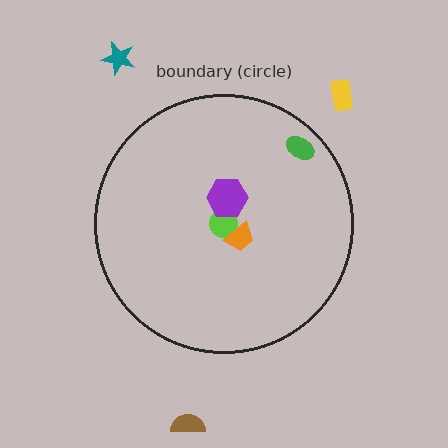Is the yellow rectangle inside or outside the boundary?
Outside.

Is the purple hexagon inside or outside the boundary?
Inside.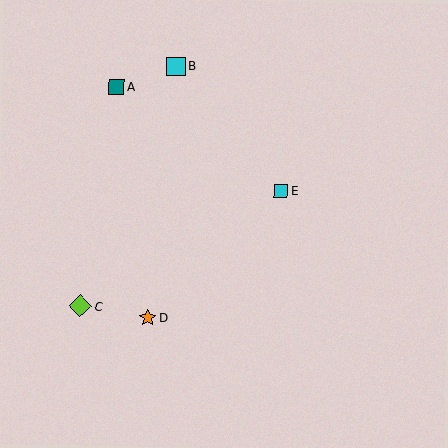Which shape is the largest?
The lime diamond (labeled C) is the largest.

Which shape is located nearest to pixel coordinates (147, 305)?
The orange star (labeled D) at (148, 317) is nearest to that location.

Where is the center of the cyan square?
The center of the cyan square is at (176, 67).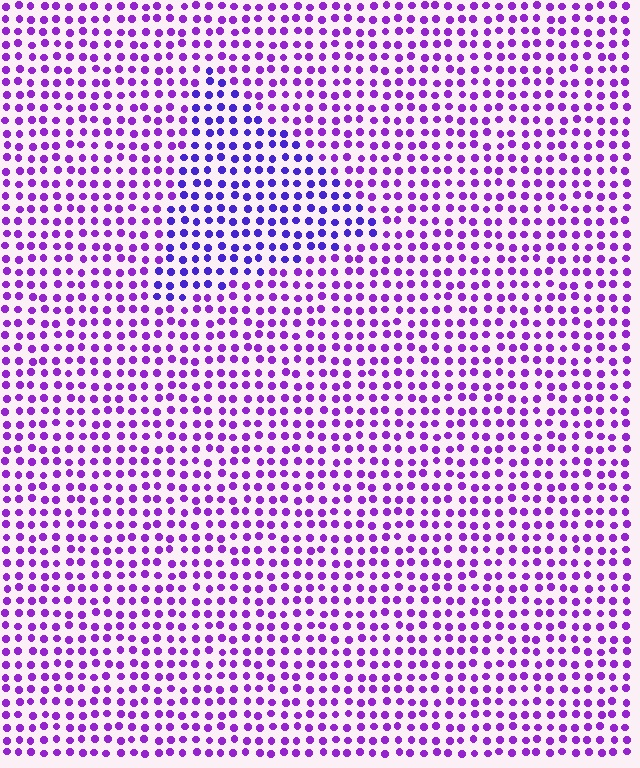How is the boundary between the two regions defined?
The boundary is defined purely by a slight shift in hue (about 28 degrees). Spacing, size, and orientation are identical on both sides.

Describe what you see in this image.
The image is filled with small purple elements in a uniform arrangement. A triangle-shaped region is visible where the elements are tinted to a slightly different hue, forming a subtle color boundary.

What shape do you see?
I see a triangle.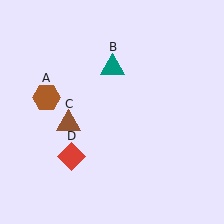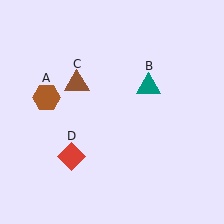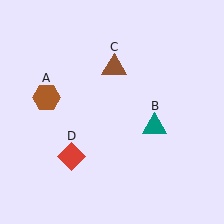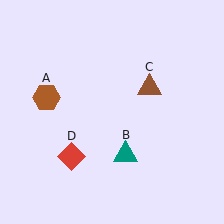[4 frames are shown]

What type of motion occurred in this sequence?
The teal triangle (object B), brown triangle (object C) rotated clockwise around the center of the scene.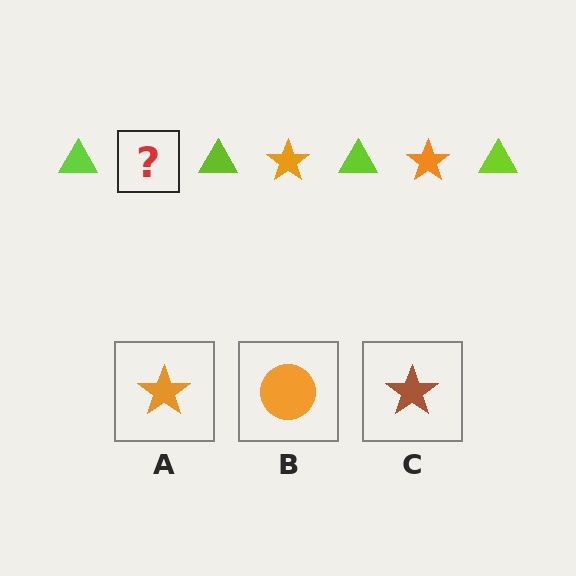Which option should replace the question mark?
Option A.